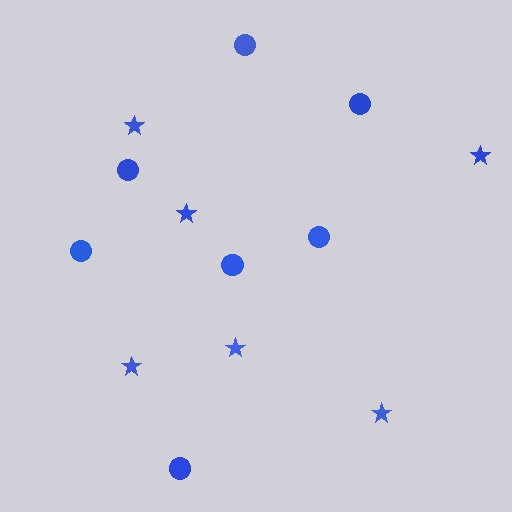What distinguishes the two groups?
There are 2 groups: one group of circles (7) and one group of stars (6).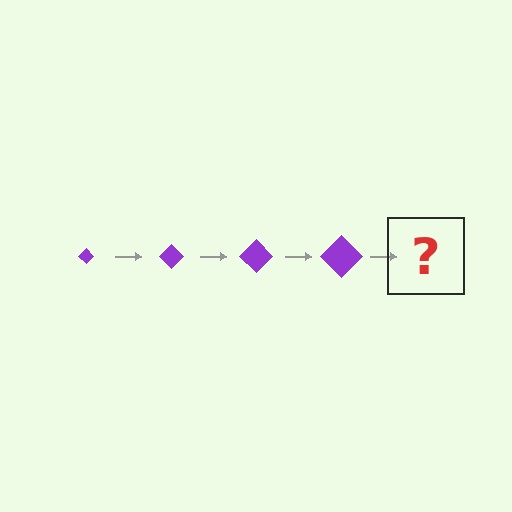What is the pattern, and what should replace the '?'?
The pattern is that the diamond gets progressively larger each step. The '?' should be a purple diamond, larger than the previous one.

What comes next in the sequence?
The next element should be a purple diamond, larger than the previous one.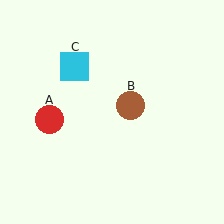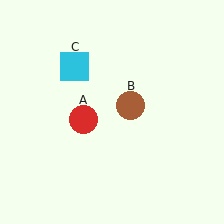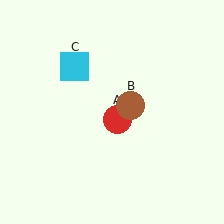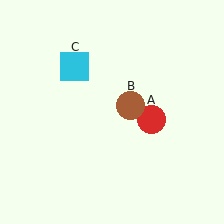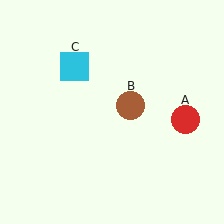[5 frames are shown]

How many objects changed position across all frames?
1 object changed position: red circle (object A).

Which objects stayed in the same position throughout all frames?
Brown circle (object B) and cyan square (object C) remained stationary.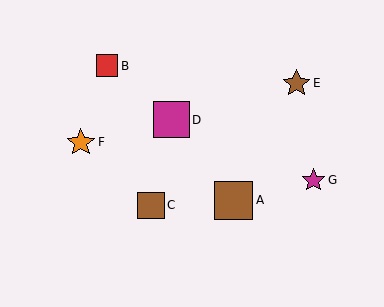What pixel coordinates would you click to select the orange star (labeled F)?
Click at (81, 142) to select the orange star F.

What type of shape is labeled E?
Shape E is a brown star.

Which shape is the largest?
The brown square (labeled A) is the largest.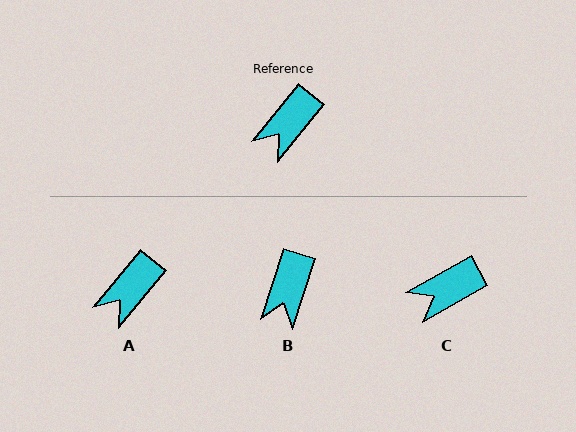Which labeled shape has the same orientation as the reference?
A.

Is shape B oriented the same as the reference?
No, it is off by about 22 degrees.